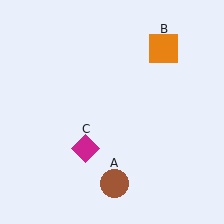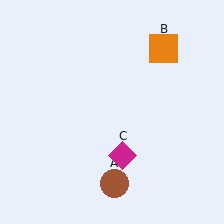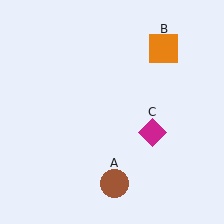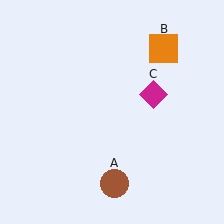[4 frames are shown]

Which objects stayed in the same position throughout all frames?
Brown circle (object A) and orange square (object B) remained stationary.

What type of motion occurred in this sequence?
The magenta diamond (object C) rotated counterclockwise around the center of the scene.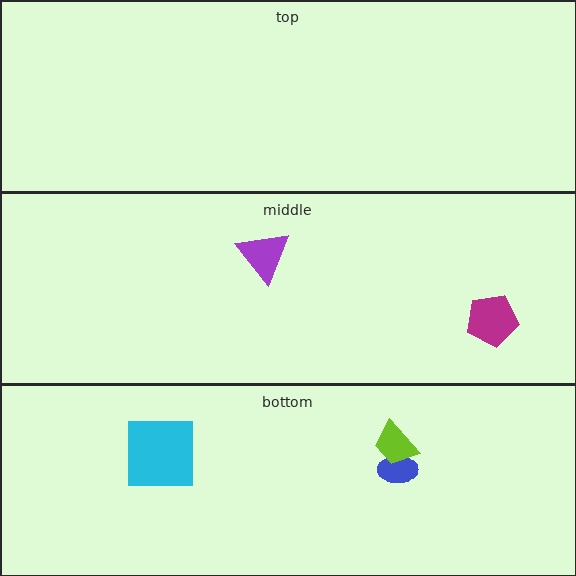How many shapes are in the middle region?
2.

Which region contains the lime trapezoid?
The bottom region.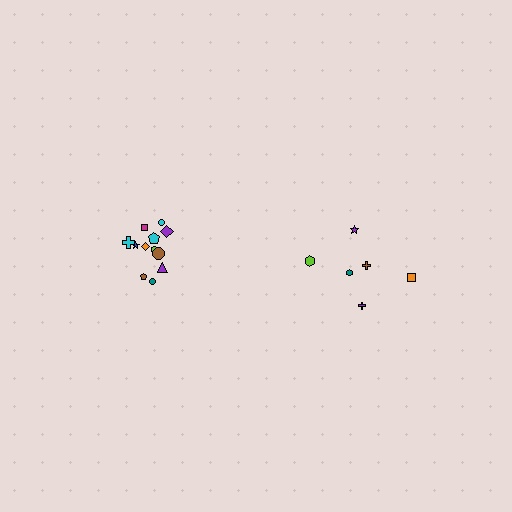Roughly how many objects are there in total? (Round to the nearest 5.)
Roughly 20 objects in total.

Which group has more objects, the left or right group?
The left group.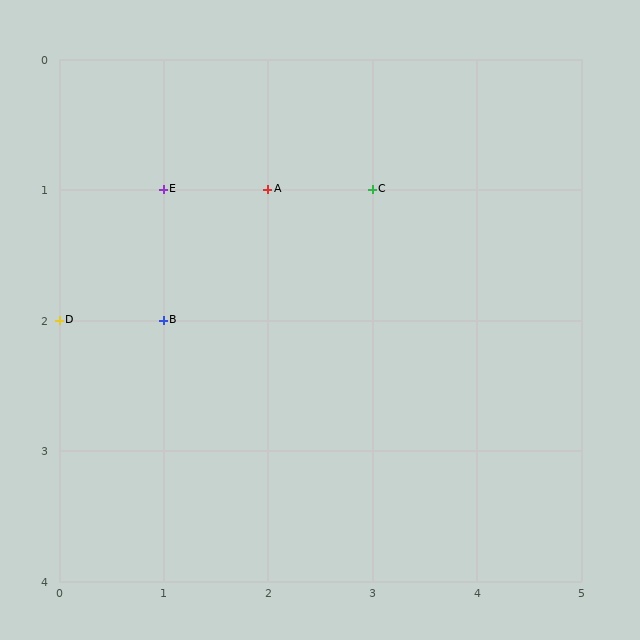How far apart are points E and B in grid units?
Points E and B are 1 row apart.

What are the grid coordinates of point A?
Point A is at grid coordinates (2, 1).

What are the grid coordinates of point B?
Point B is at grid coordinates (1, 2).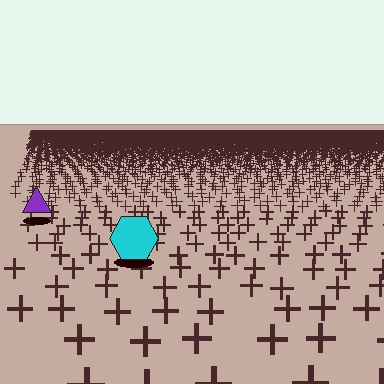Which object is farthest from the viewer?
The purple triangle is farthest from the viewer. It appears smaller and the ground texture around it is denser.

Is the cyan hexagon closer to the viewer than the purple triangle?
Yes. The cyan hexagon is closer — you can tell from the texture gradient: the ground texture is coarser near it.